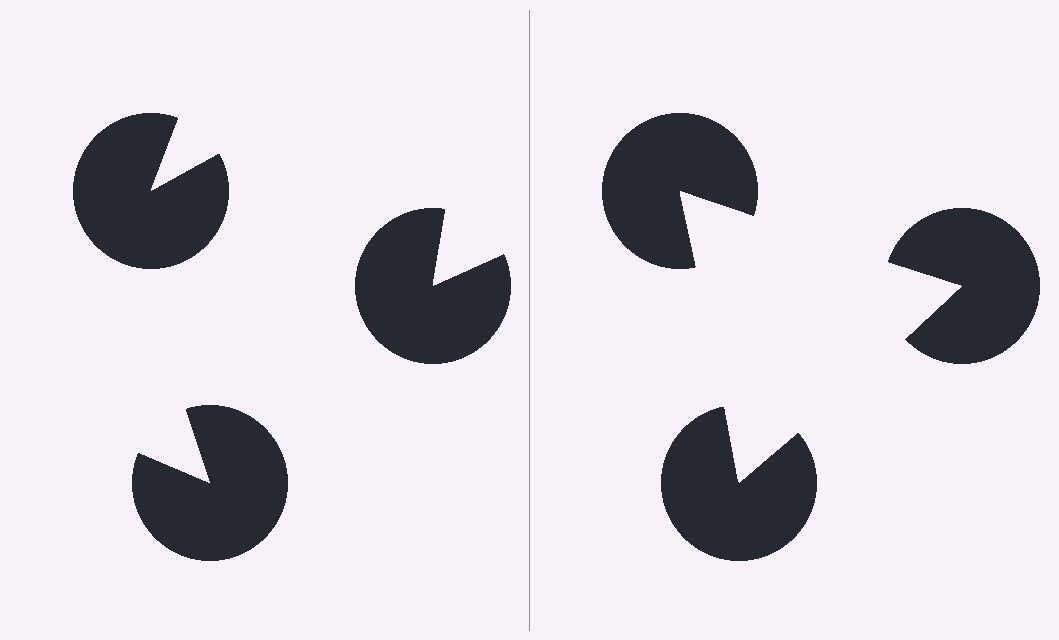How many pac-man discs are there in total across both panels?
6 — 3 on each side.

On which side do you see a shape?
An illusory triangle appears on the right side. On the left side the wedge cuts are rotated, so no coherent shape forms.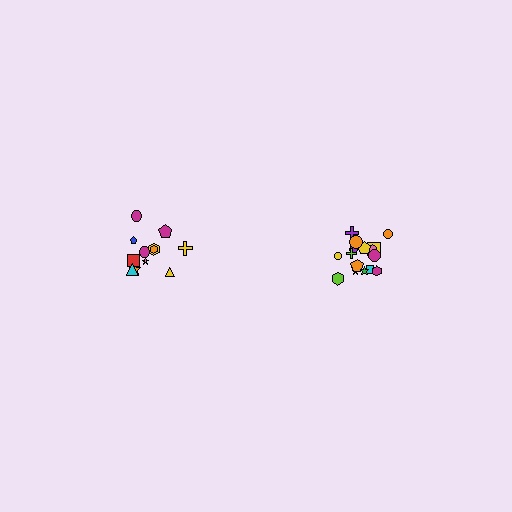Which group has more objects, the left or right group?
The right group.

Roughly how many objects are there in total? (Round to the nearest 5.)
Roughly 30 objects in total.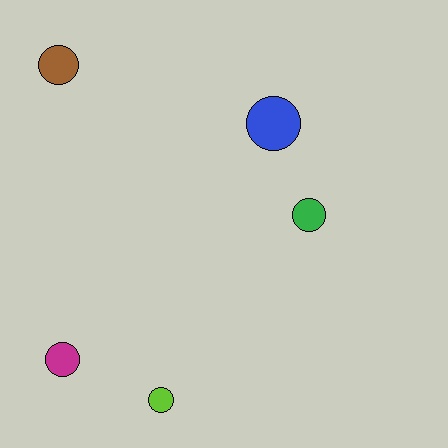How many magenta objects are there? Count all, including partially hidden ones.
There is 1 magenta object.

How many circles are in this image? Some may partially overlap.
There are 5 circles.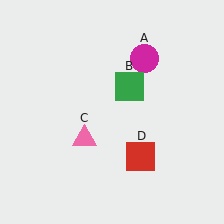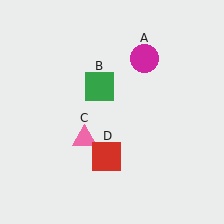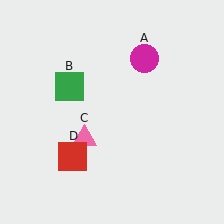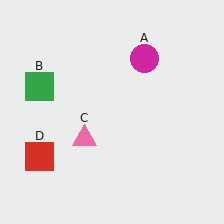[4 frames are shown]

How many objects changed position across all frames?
2 objects changed position: green square (object B), red square (object D).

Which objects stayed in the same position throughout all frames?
Magenta circle (object A) and pink triangle (object C) remained stationary.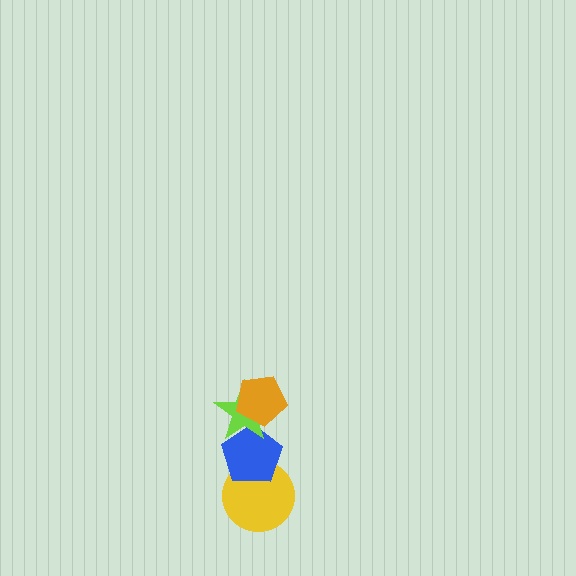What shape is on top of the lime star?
The orange pentagon is on top of the lime star.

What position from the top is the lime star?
The lime star is 2nd from the top.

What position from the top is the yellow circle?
The yellow circle is 4th from the top.